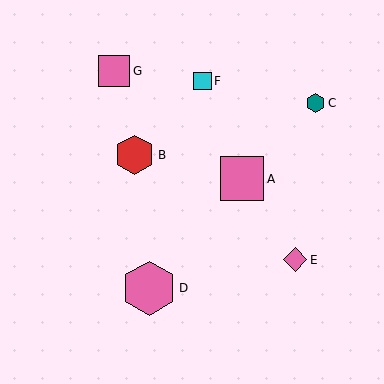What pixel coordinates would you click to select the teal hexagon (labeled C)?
Click at (316, 103) to select the teal hexagon C.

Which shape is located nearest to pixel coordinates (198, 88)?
The cyan square (labeled F) at (202, 81) is nearest to that location.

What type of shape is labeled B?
Shape B is a red hexagon.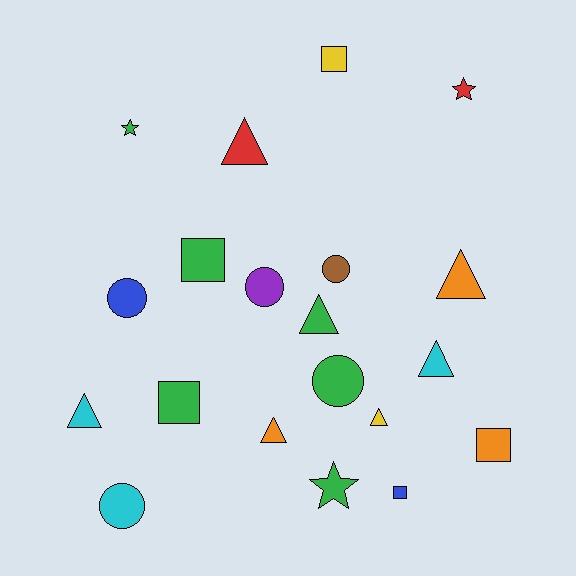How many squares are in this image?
There are 5 squares.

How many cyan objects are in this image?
There are 3 cyan objects.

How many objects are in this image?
There are 20 objects.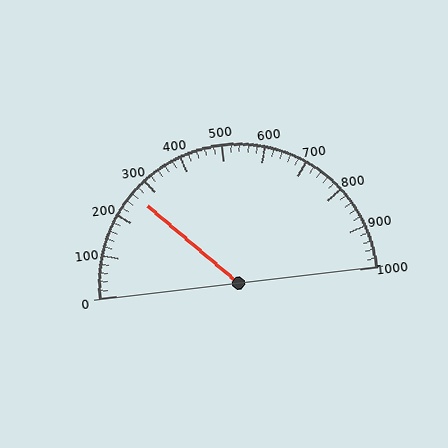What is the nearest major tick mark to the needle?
The nearest major tick mark is 300.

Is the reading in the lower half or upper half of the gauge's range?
The reading is in the lower half of the range (0 to 1000).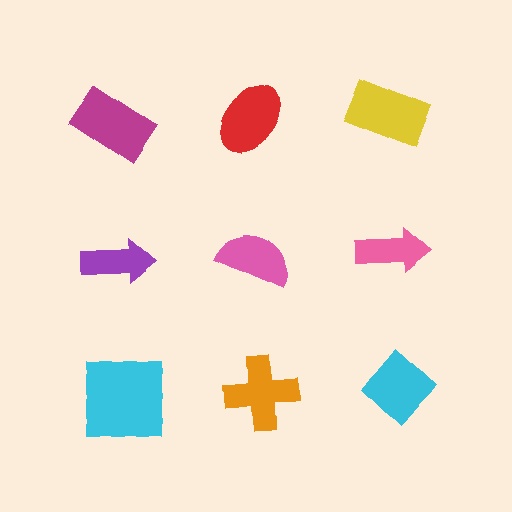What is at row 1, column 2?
A red ellipse.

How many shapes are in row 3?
3 shapes.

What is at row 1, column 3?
A yellow rectangle.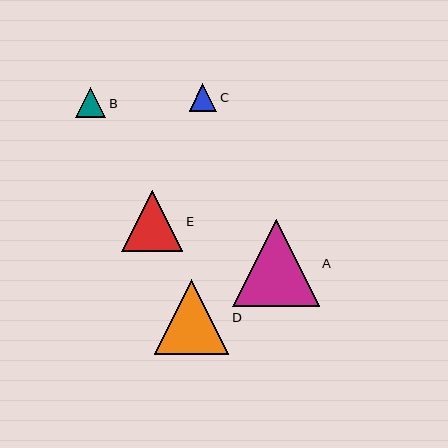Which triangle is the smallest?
Triangle C is the smallest with a size of approximately 28 pixels.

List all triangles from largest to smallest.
From largest to smallest: A, D, E, B, C.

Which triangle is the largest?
Triangle A is the largest with a size of approximately 87 pixels.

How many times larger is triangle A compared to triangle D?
Triangle A is approximately 1.2 times the size of triangle D.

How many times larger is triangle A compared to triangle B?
Triangle A is approximately 2.8 times the size of triangle B.